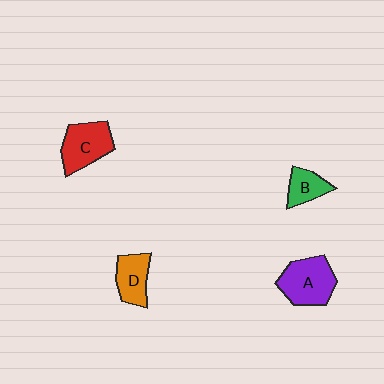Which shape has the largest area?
Shape A (purple).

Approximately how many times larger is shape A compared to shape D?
Approximately 1.5 times.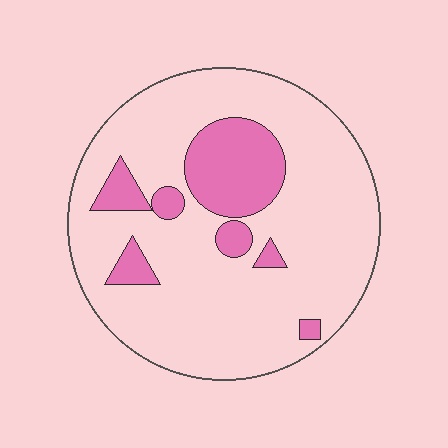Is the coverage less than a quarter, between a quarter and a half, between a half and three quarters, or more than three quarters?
Less than a quarter.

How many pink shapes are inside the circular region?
7.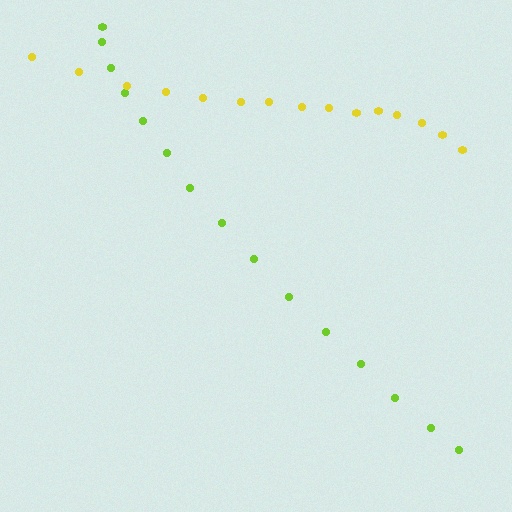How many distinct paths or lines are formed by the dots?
There are 2 distinct paths.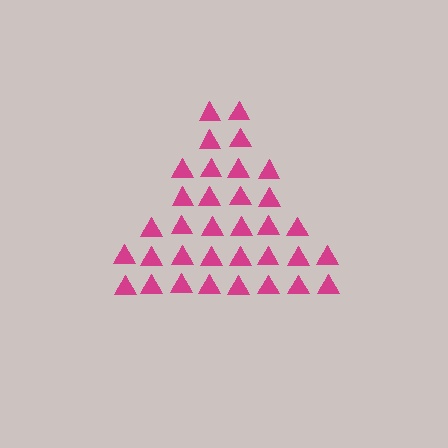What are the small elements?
The small elements are triangles.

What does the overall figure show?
The overall figure shows a triangle.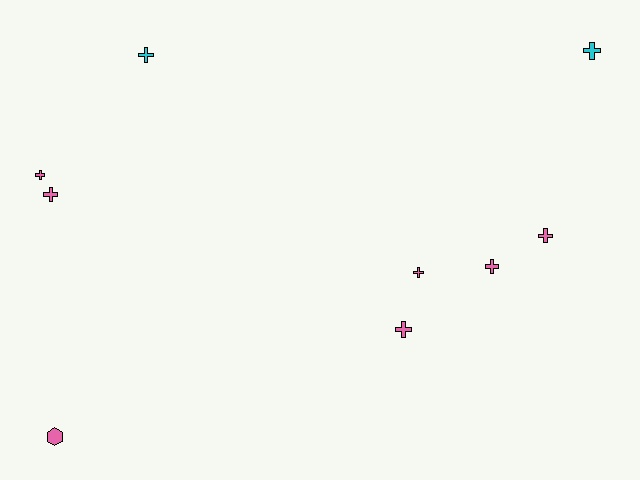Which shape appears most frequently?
Cross, with 8 objects.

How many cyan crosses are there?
There are 2 cyan crosses.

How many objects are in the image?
There are 9 objects.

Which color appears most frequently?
Pink, with 7 objects.